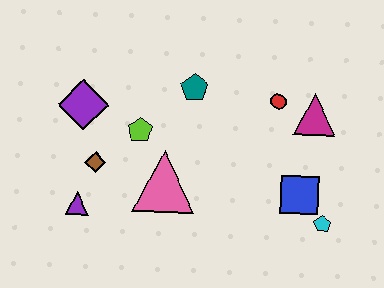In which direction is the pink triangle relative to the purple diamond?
The pink triangle is to the right of the purple diamond.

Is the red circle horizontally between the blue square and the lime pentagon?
Yes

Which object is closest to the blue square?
The cyan pentagon is closest to the blue square.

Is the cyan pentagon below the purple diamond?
Yes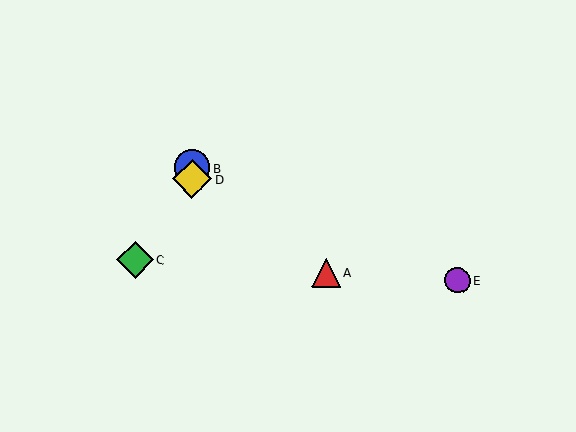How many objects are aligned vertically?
2 objects (B, D) are aligned vertically.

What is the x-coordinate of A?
Object A is at x≈326.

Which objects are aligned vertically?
Objects B, D are aligned vertically.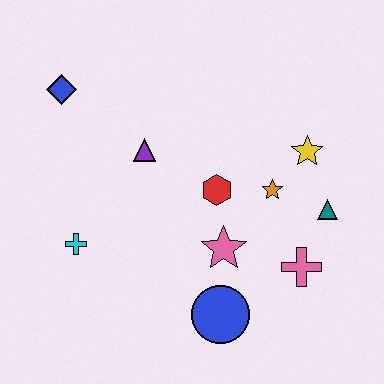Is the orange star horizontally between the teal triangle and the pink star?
Yes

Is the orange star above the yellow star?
No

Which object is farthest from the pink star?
The blue diamond is farthest from the pink star.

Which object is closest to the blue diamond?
The purple triangle is closest to the blue diamond.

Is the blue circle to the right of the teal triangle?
No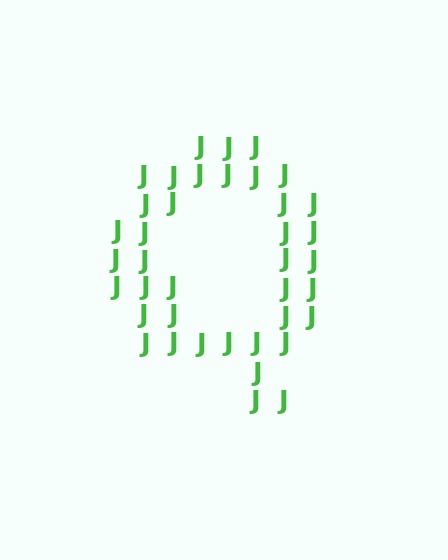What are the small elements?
The small elements are letter J's.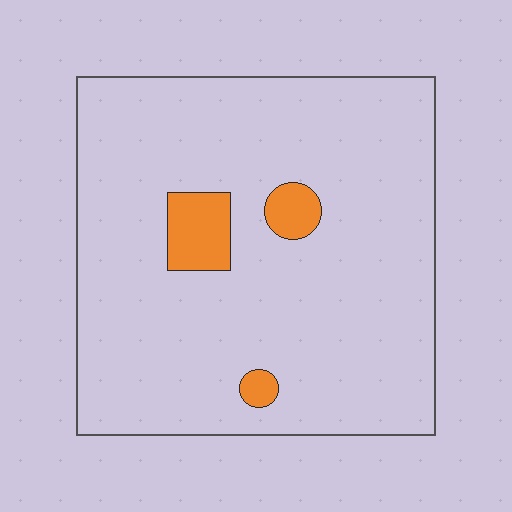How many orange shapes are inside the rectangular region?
3.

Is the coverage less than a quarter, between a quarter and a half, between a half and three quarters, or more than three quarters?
Less than a quarter.